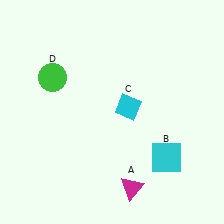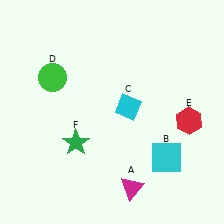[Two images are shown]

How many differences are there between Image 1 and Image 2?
There are 2 differences between the two images.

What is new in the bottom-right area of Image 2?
A red hexagon (E) was added in the bottom-right area of Image 2.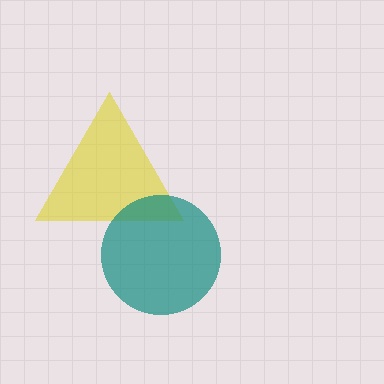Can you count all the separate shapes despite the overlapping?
Yes, there are 2 separate shapes.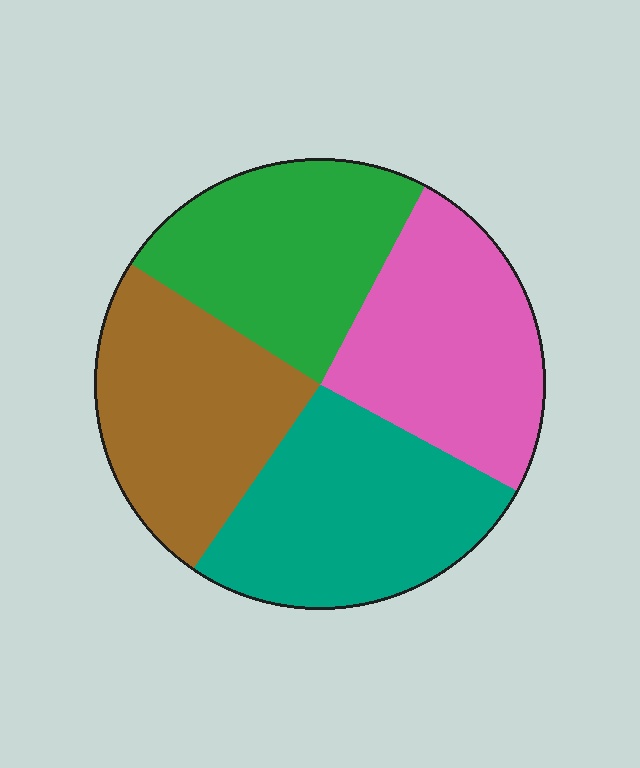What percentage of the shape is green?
Green covers about 25% of the shape.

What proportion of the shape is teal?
Teal covers around 25% of the shape.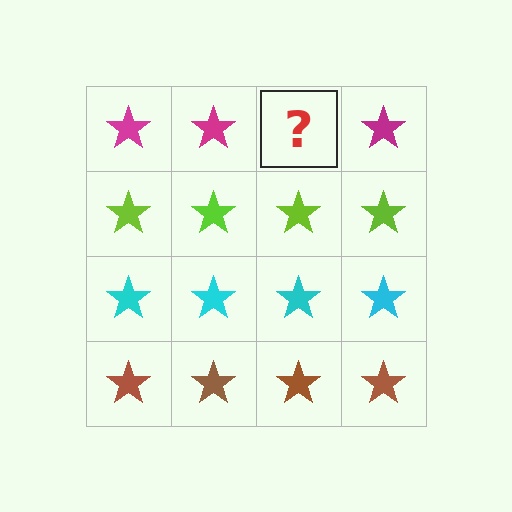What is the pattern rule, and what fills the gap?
The rule is that each row has a consistent color. The gap should be filled with a magenta star.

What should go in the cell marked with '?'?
The missing cell should contain a magenta star.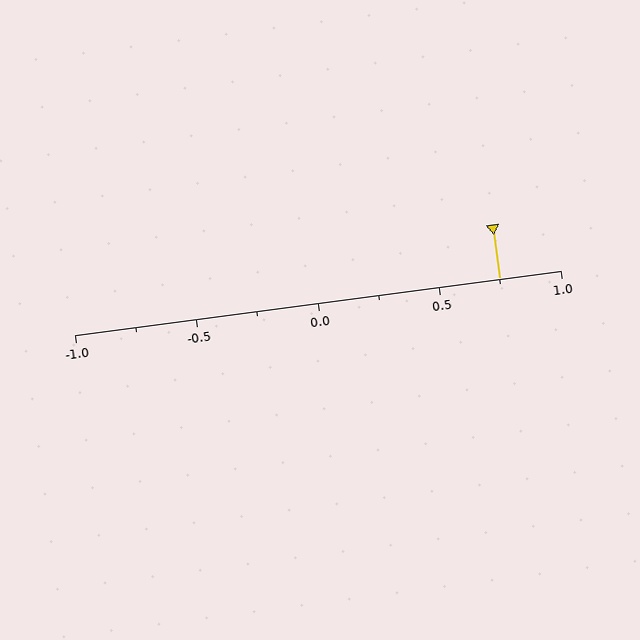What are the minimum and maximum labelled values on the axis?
The axis runs from -1.0 to 1.0.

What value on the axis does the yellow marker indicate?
The marker indicates approximately 0.75.